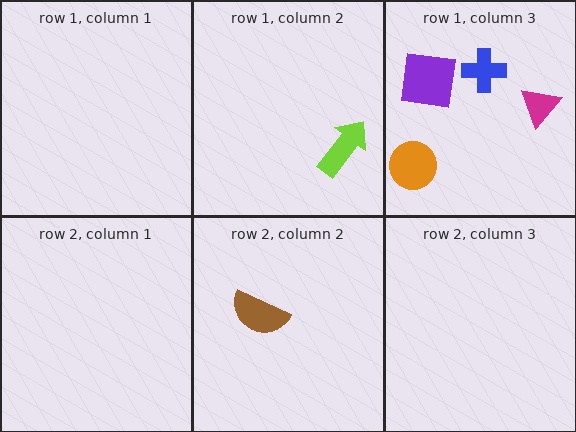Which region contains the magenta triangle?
The row 1, column 3 region.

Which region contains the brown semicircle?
The row 2, column 2 region.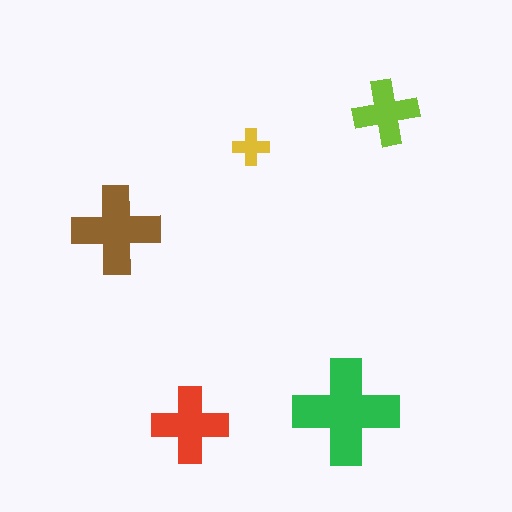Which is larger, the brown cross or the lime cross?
The brown one.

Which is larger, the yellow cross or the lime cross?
The lime one.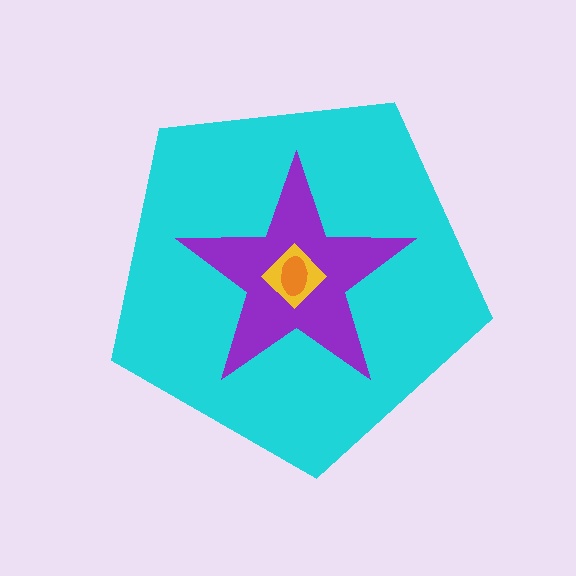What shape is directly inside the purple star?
The yellow diamond.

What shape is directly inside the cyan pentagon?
The purple star.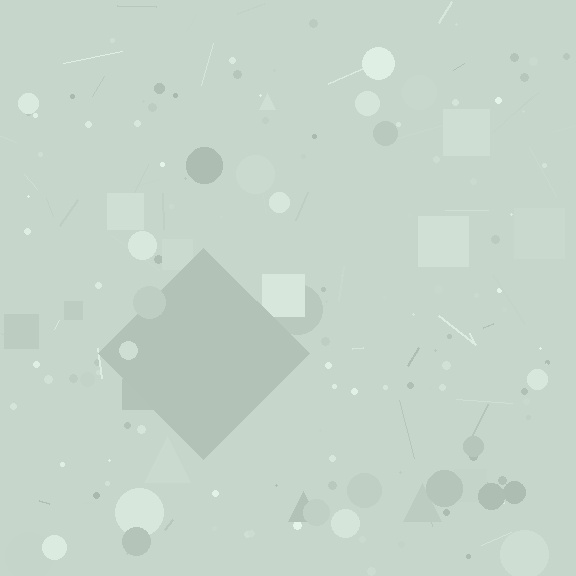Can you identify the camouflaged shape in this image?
The camouflaged shape is a diamond.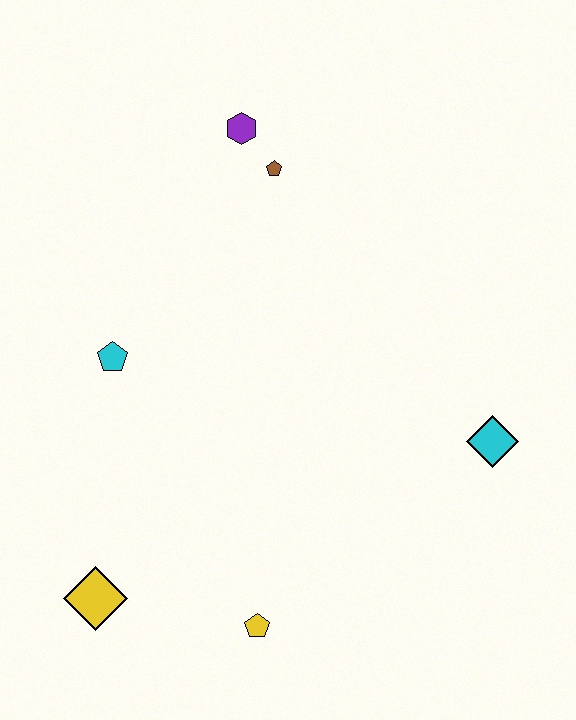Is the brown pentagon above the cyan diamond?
Yes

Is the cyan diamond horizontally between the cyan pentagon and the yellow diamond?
No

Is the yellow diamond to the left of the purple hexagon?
Yes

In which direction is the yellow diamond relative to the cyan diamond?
The yellow diamond is to the left of the cyan diamond.